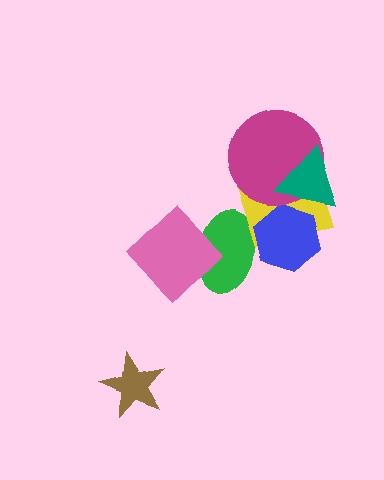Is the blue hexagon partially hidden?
Yes, it is partially covered by another shape.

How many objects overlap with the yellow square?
3 objects overlap with the yellow square.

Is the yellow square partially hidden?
Yes, it is partially covered by another shape.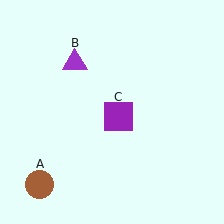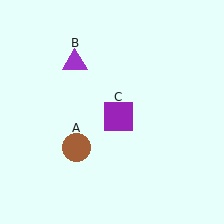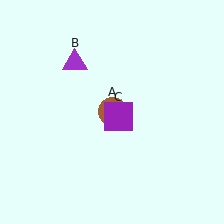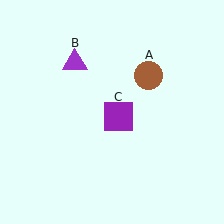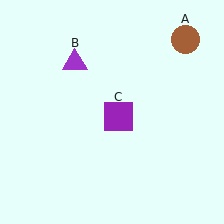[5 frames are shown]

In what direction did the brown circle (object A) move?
The brown circle (object A) moved up and to the right.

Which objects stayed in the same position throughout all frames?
Purple triangle (object B) and purple square (object C) remained stationary.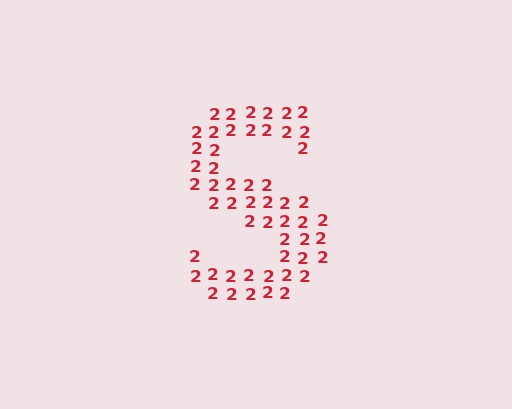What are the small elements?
The small elements are digit 2's.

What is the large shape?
The large shape is the letter S.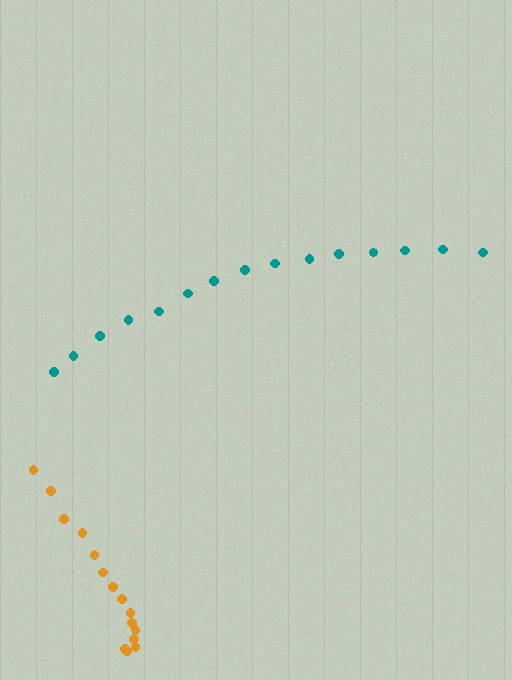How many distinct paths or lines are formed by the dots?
There are 2 distinct paths.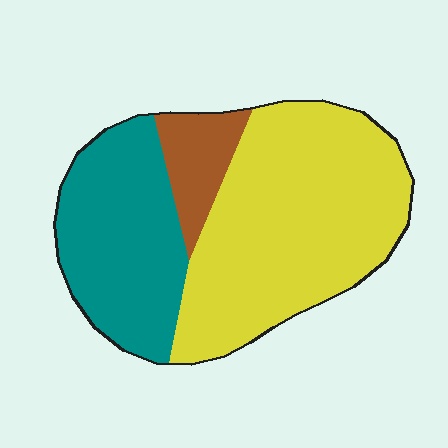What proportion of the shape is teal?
Teal takes up about one third (1/3) of the shape.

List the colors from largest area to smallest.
From largest to smallest: yellow, teal, brown.